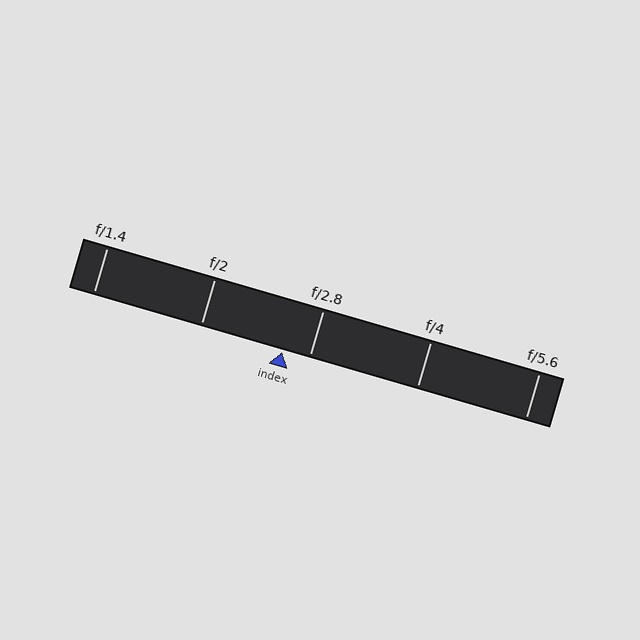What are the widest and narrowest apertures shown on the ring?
The widest aperture shown is f/1.4 and the narrowest is f/5.6.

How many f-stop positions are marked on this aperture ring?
There are 5 f-stop positions marked.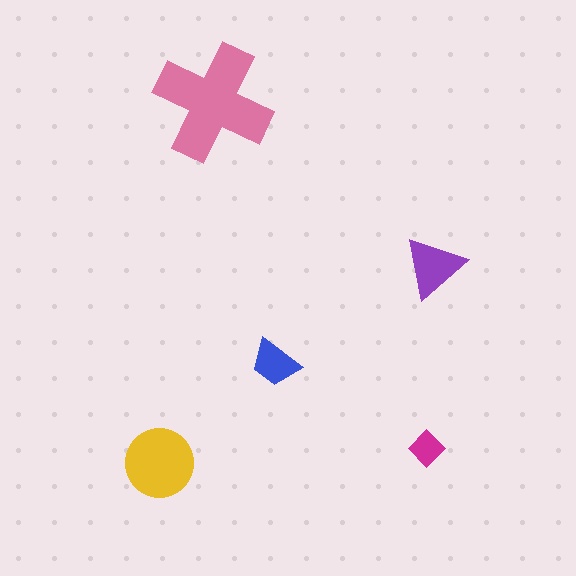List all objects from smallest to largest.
The magenta diamond, the blue trapezoid, the purple triangle, the yellow circle, the pink cross.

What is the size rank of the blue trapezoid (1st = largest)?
4th.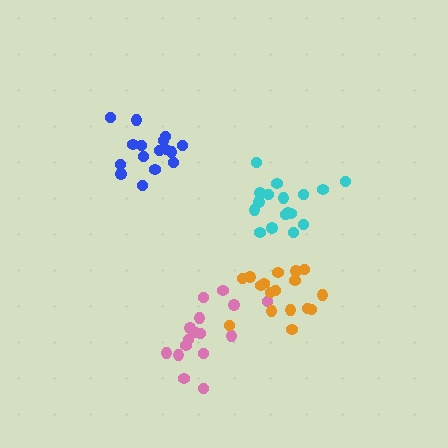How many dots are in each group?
Group 1: 16 dots, Group 2: 17 dots, Group 3: 16 dots, Group 4: 17 dots (66 total).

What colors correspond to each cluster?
The clusters are colored: blue, cyan, pink, orange.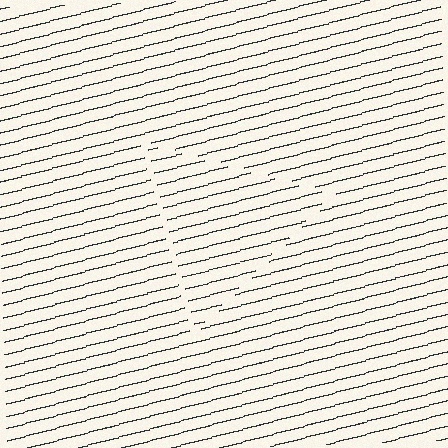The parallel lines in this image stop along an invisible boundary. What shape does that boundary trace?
An illusory triangle. The interior of the shape contains the same grating, shifted by half a period — the contour is defined by the phase discontinuity where line-ends from the inner and outer gratings abut.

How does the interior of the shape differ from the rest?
The interior of the shape contains the same grating, shifted by half a period — the contour is defined by the phase discontinuity where line-ends from the inner and outer gratings abut.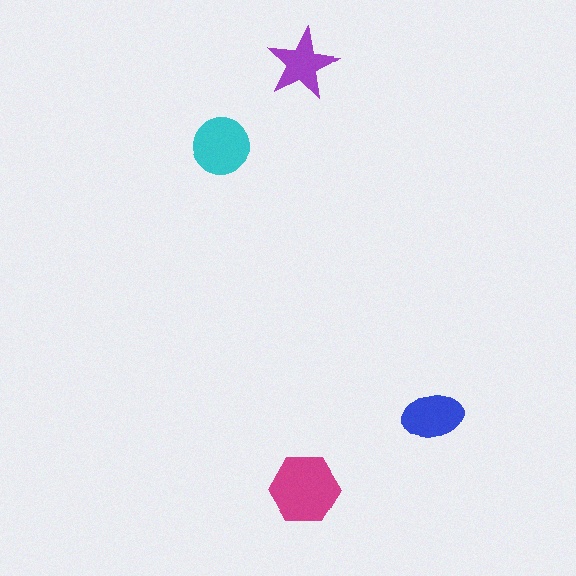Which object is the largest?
The magenta hexagon.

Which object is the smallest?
The purple star.